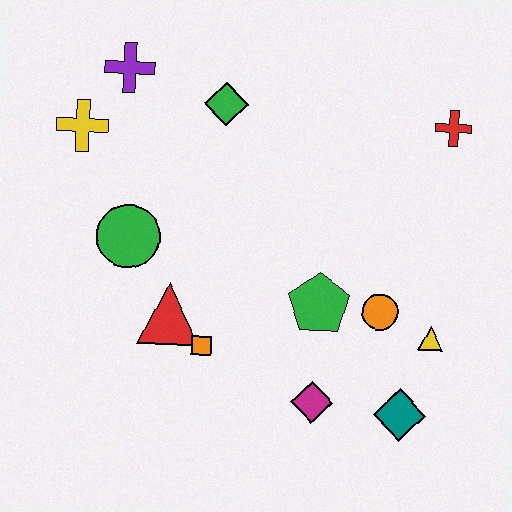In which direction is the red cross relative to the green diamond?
The red cross is to the right of the green diamond.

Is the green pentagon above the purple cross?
No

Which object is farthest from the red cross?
The yellow cross is farthest from the red cross.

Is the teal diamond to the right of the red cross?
No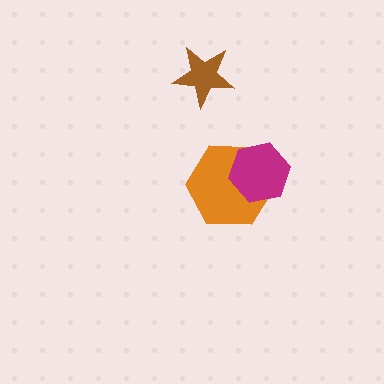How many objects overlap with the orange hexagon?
1 object overlaps with the orange hexagon.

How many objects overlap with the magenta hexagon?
1 object overlaps with the magenta hexagon.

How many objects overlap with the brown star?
0 objects overlap with the brown star.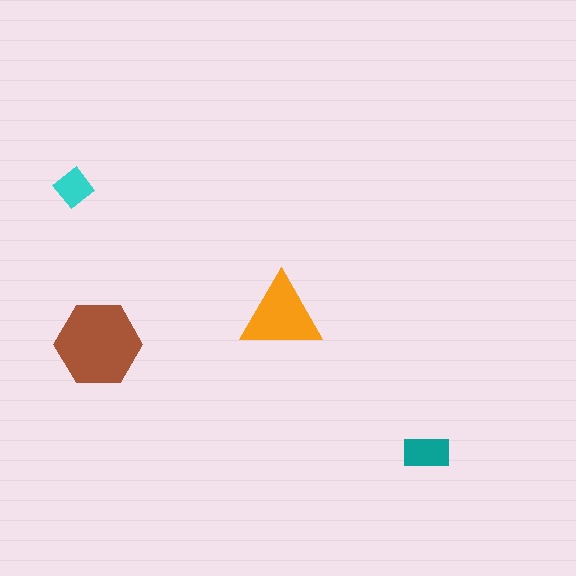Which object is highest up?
The cyan diamond is topmost.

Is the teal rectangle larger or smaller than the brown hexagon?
Smaller.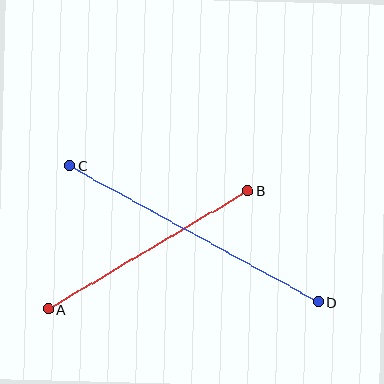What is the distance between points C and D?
The distance is approximately 284 pixels.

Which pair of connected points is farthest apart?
Points C and D are farthest apart.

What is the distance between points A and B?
The distance is approximately 232 pixels.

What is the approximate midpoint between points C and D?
The midpoint is at approximately (194, 234) pixels.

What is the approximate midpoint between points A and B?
The midpoint is at approximately (148, 250) pixels.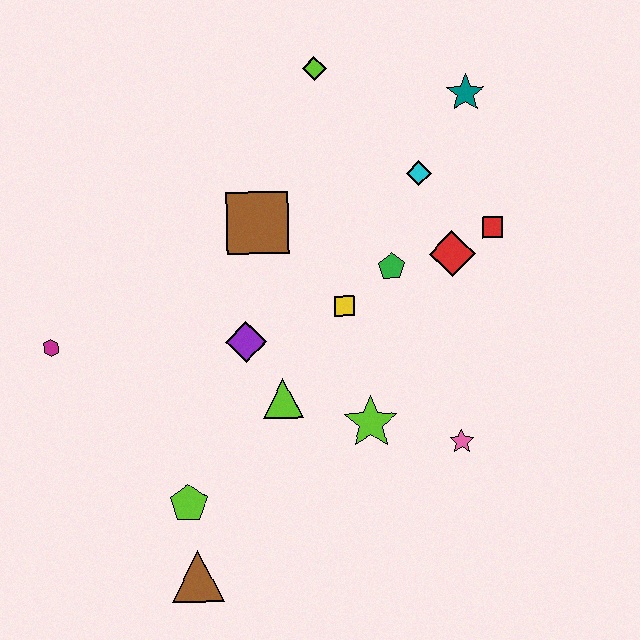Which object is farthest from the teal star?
The brown triangle is farthest from the teal star.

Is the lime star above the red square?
No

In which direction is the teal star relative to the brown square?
The teal star is to the right of the brown square.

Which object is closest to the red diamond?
The red square is closest to the red diamond.